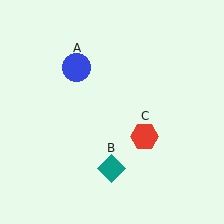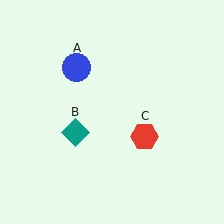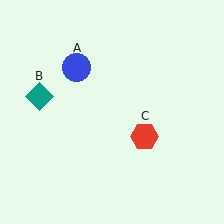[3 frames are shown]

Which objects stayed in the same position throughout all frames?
Blue circle (object A) and red hexagon (object C) remained stationary.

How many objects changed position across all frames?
1 object changed position: teal diamond (object B).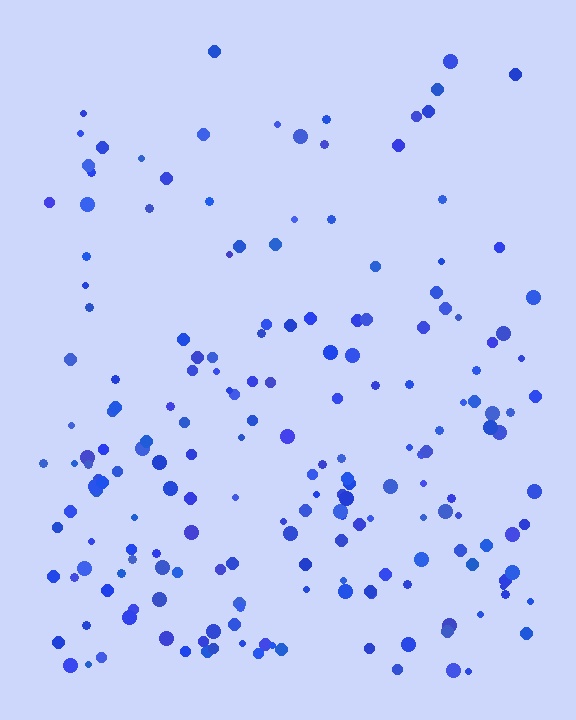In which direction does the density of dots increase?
From top to bottom, with the bottom side densest.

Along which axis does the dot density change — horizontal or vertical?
Vertical.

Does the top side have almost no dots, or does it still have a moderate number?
Still a moderate number, just noticeably fewer than the bottom.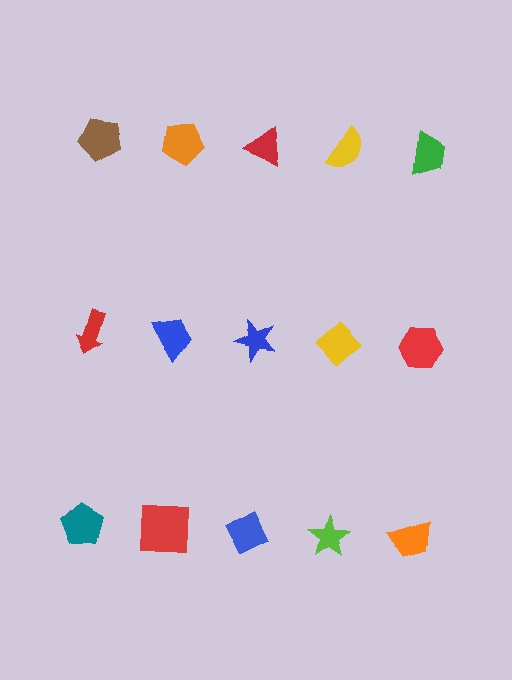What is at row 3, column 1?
A teal pentagon.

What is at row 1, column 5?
A green trapezoid.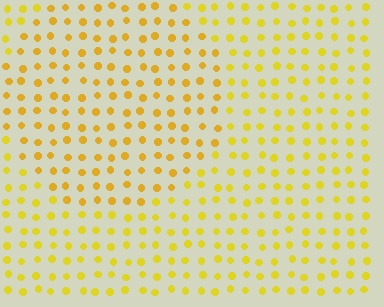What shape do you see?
I see a circle.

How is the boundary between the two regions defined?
The boundary is defined purely by a slight shift in hue (about 14 degrees). Spacing, size, and orientation are identical on both sides.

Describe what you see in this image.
The image is filled with small yellow elements in a uniform arrangement. A circle-shaped region is visible where the elements are tinted to a slightly different hue, forming a subtle color boundary.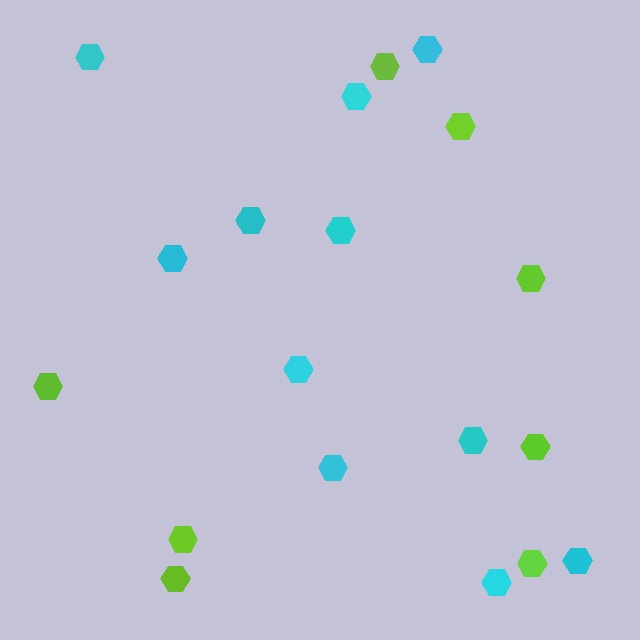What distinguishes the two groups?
There are 2 groups: one group of cyan hexagons (11) and one group of lime hexagons (8).